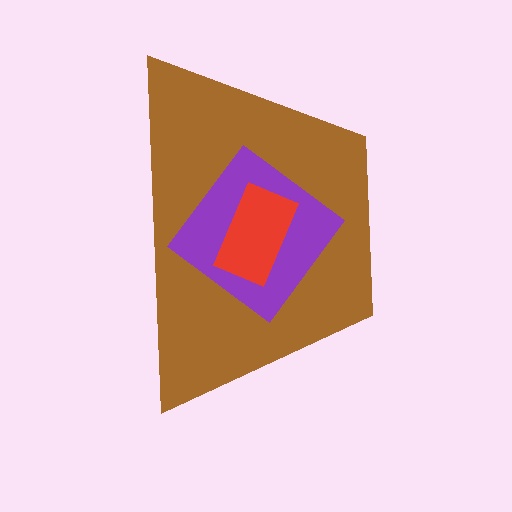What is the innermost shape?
The red rectangle.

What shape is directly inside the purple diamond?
The red rectangle.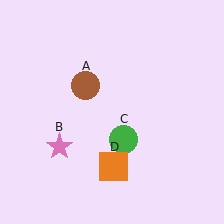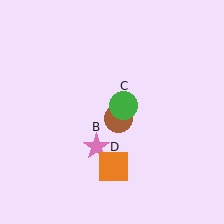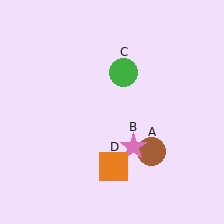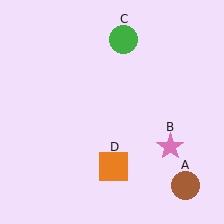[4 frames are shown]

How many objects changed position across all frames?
3 objects changed position: brown circle (object A), pink star (object B), green circle (object C).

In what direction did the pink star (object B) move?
The pink star (object B) moved right.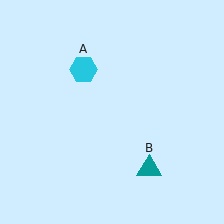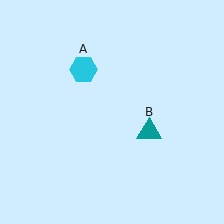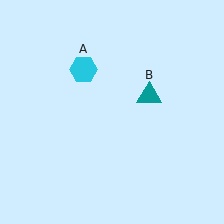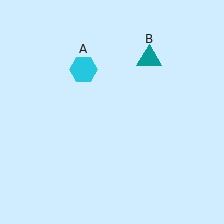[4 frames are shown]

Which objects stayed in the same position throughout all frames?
Cyan hexagon (object A) remained stationary.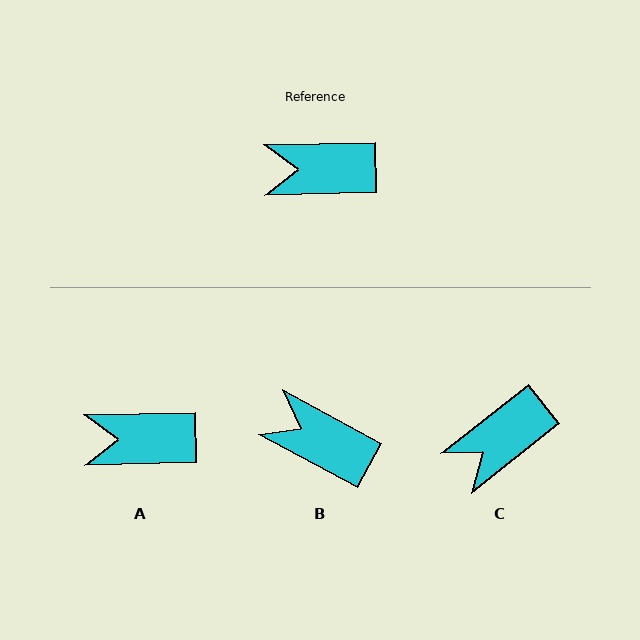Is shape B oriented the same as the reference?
No, it is off by about 30 degrees.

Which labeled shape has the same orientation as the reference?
A.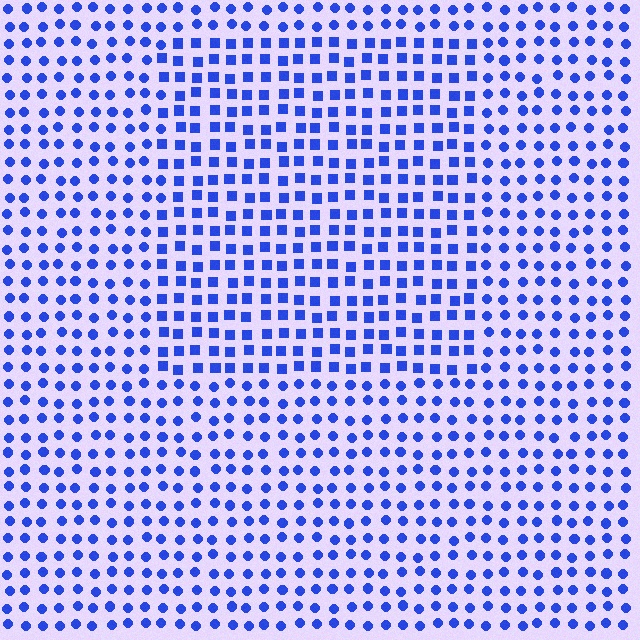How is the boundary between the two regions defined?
The boundary is defined by a change in element shape: squares inside vs. circles outside. All elements share the same color and spacing.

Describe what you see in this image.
The image is filled with small blue elements arranged in a uniform grid. A rectangle-shaped region contains squares, while the surrounding area contains circles. The boundary is defined purely by the change in element shape.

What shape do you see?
I see a rectangle.